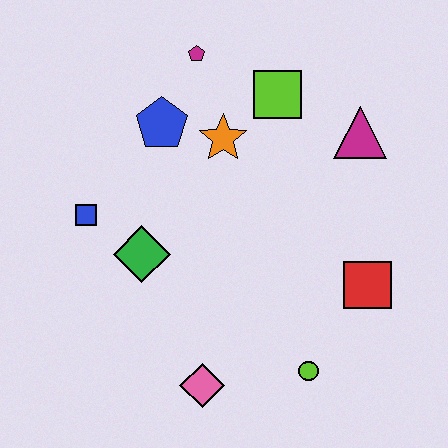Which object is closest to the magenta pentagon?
The blue pentagon is closest to the magenta pentagon.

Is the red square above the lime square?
No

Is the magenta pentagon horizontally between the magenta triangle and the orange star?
No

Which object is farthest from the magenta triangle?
The pink diamond is farthest from the magenta triangle.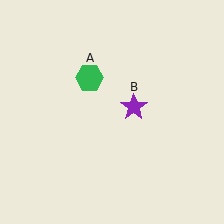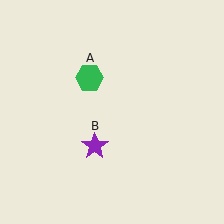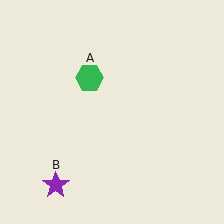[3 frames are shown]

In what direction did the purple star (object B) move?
The purple star (object B) moved down and to the left.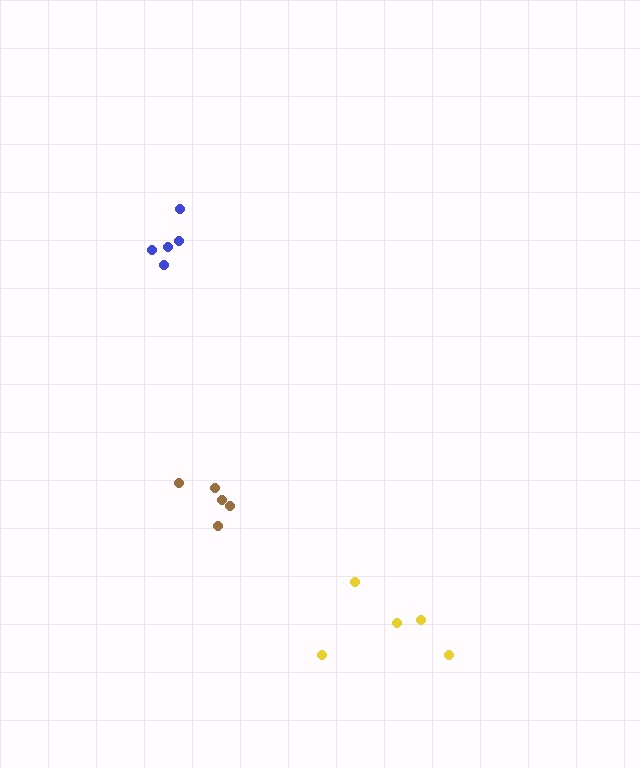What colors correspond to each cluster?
The clusters are colored: brown, yellow, blue.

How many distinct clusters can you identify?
There are 3 distinct clusters.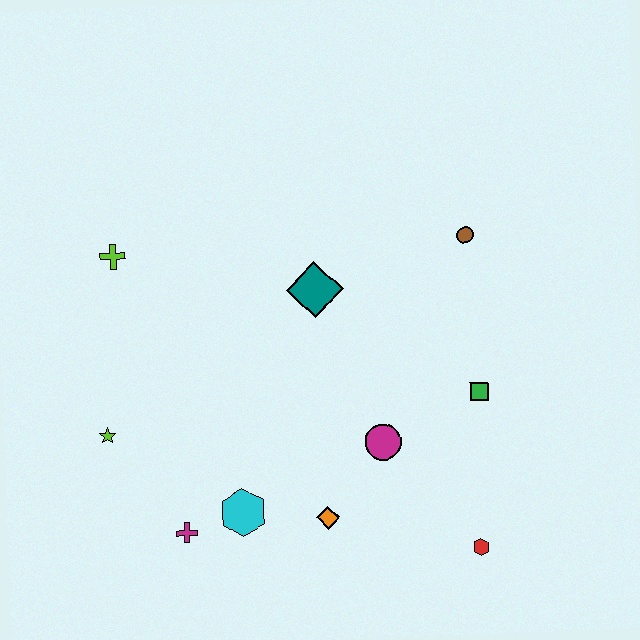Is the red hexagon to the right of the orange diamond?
Yes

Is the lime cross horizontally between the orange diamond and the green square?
No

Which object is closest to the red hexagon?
The magenta circle is closest to the red hexagon.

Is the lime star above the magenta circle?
Yes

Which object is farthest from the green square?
The lime cross is farthest from the green square.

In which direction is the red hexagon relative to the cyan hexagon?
The red hexagon is to the right of the cyan hexagon.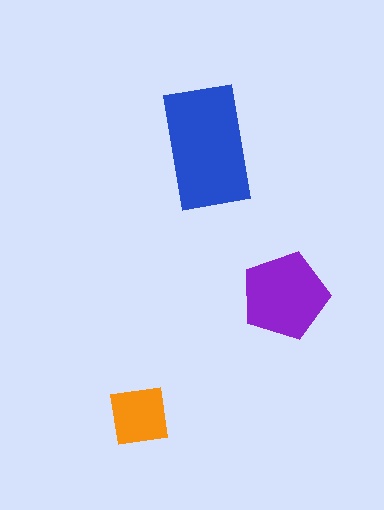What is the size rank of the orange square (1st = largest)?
3rd.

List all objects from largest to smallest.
The blue rectangle, the purple pentagon, the orange square.